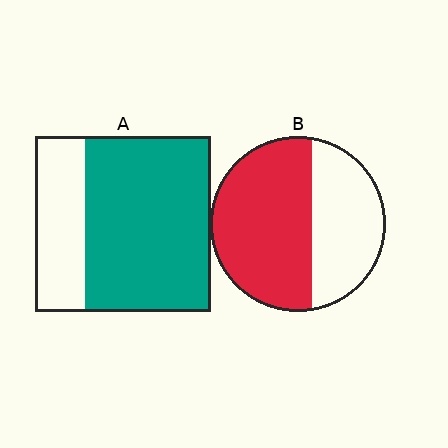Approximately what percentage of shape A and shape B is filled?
A is approximately 70% and B is approximately 60%.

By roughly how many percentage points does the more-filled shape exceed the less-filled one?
By roughly 10 percentage points (A over B).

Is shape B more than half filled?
Yes.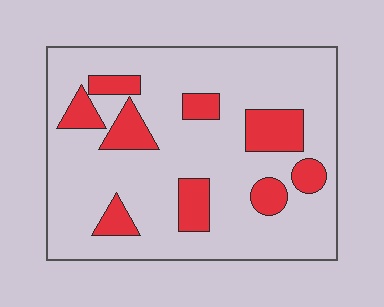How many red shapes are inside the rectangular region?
9.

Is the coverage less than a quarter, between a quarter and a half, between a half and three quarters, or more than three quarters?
Less than a quarter.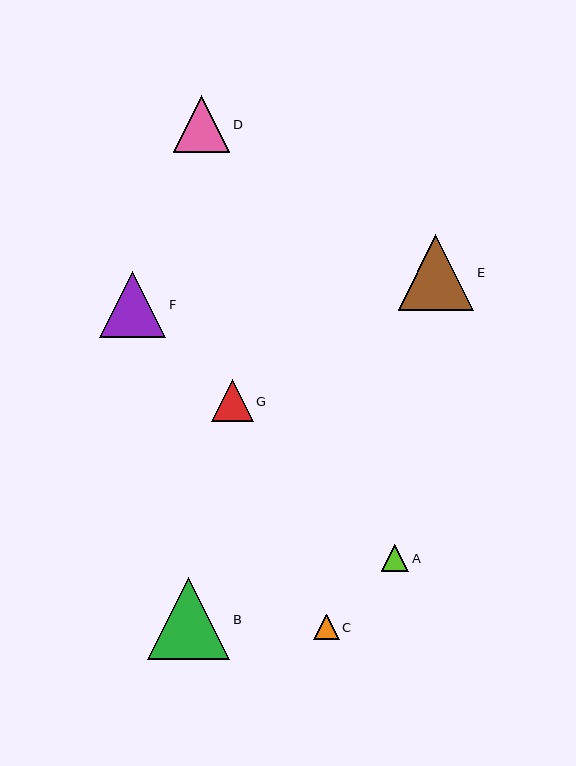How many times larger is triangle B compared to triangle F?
Triangle B is approximately 1.2 times the size of triangle F.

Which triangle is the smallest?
Triangle C is the smallest with a size of approximately 26 pixels.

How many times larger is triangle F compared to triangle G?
Triangle F is approximately 1.6 times the size of triangle G.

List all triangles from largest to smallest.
From largest to smallest: B, E, F, D, G, A, C.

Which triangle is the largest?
Triangle B is the largest with a size of approximately 82 pixels.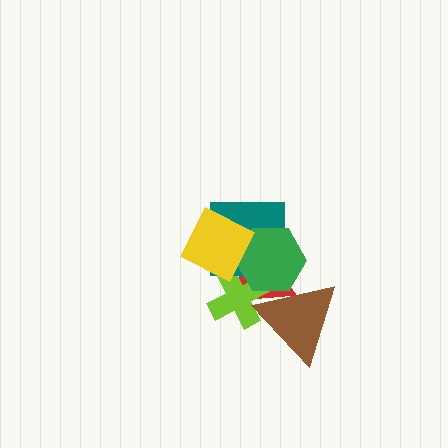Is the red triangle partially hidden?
Yes, it is partially covered by another shape.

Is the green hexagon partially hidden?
Yes, it is partially covered by another shape.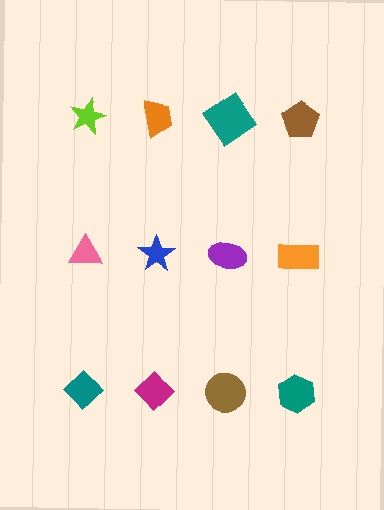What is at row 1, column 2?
An orange trapezoid.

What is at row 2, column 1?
A pink triangle.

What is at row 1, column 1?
A lime star.